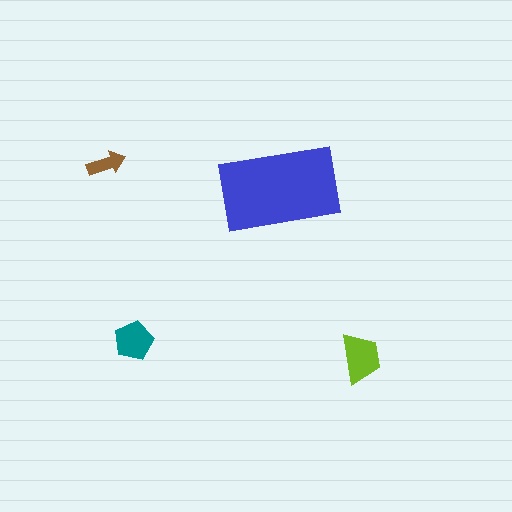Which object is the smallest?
The brown arrow.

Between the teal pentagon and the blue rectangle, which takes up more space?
The blue rectangle.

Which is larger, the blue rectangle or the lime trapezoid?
The blue rectangle.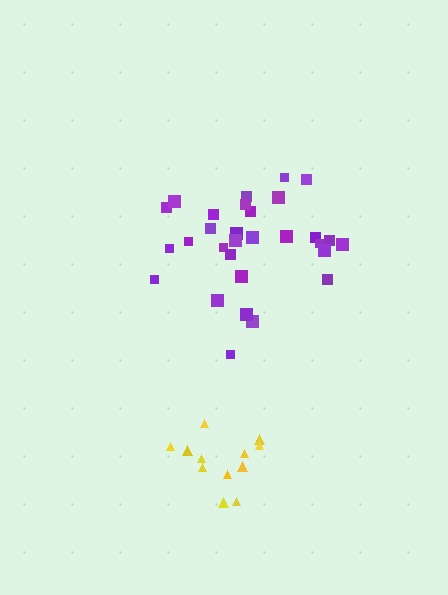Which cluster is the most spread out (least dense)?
Purple.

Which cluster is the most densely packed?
Yellow.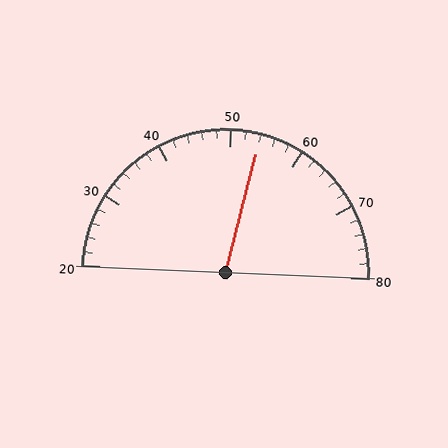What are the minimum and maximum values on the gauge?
The gauge ranges from 20 to 80.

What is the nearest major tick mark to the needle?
The nearest major tick mark is 50.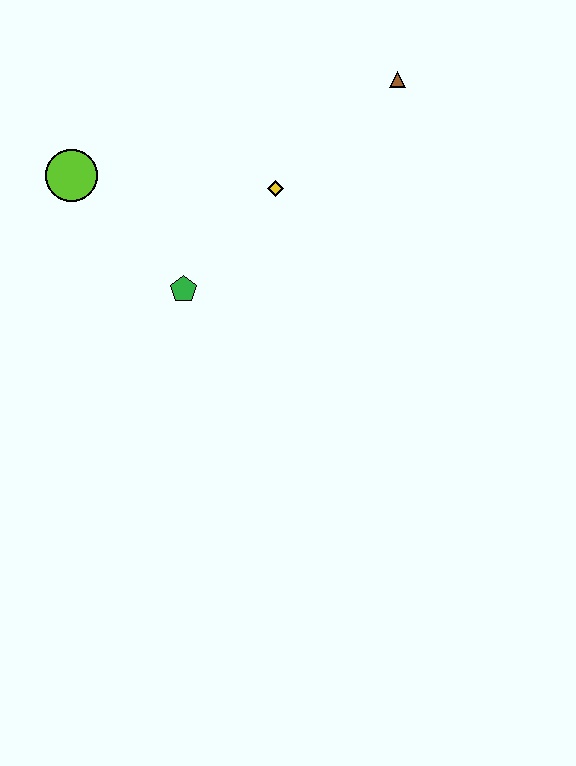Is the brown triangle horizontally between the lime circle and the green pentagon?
No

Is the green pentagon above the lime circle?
No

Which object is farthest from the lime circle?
The brown triangle is farthest from the lime circle.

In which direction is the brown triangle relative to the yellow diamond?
The brown triangle is to the right of the yellow diamond.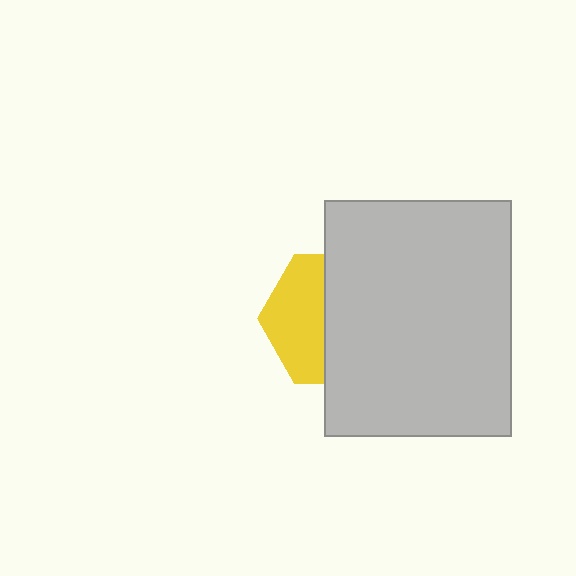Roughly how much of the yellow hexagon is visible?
A small part of it is visible (roughly 42%).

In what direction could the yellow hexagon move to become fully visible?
The yellow hexagon could move left. That would shift it out from behind the light gray rectangle entirely.